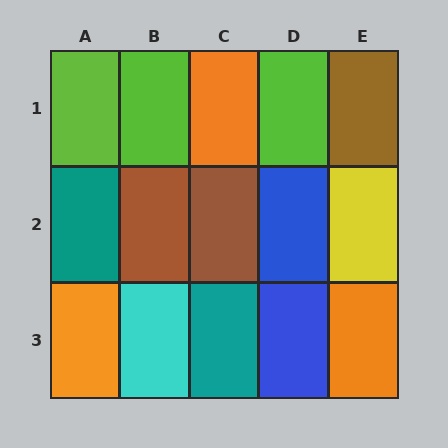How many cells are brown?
3 cells are brown.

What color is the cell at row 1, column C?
Orange.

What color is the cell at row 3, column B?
Cyan.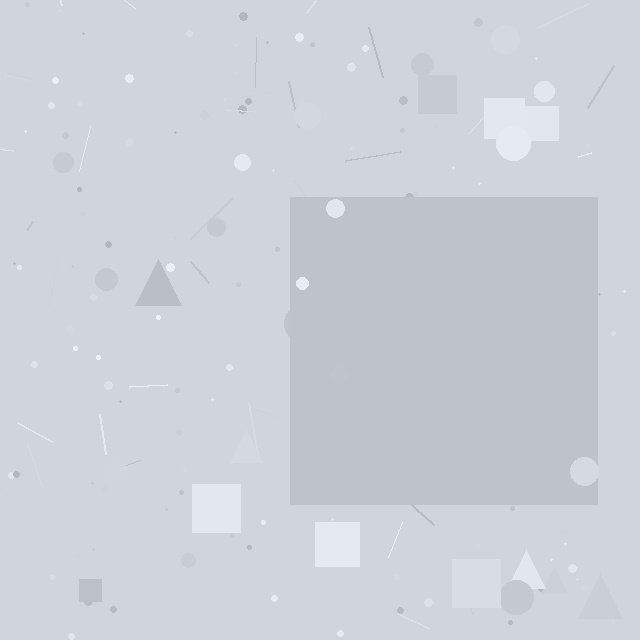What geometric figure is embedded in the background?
A square is embedded in the background.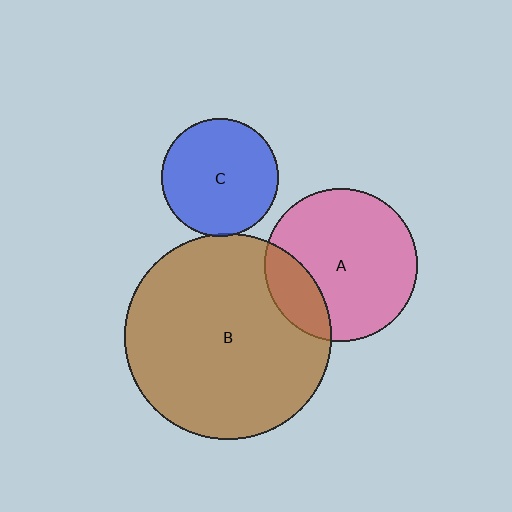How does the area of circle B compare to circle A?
Approximately 1.8 times.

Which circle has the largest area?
Circle B (brown).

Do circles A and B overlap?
Yes.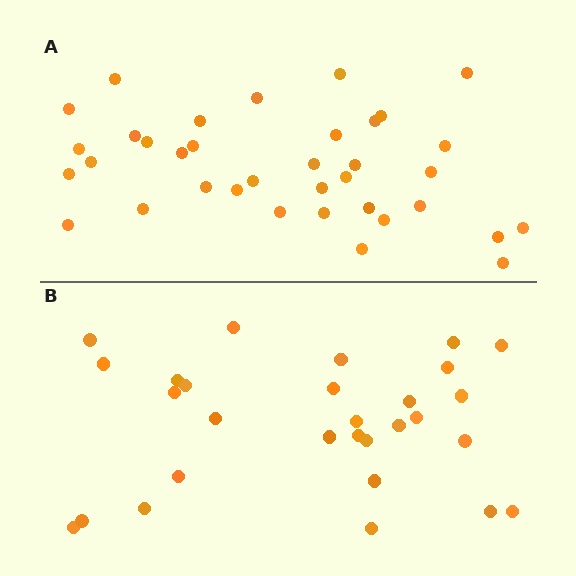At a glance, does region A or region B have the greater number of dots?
Region A (the top region) has more dots.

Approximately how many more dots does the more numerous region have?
Region A has roughly 8 or so more dots than region B.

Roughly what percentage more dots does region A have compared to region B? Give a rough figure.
About 25% more.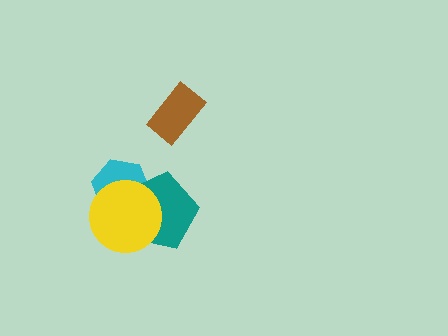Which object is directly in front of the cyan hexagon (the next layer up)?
The teal pentagon is directly in front of the cyan hexagon.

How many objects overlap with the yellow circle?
2 objects overlap with the yellow circle.